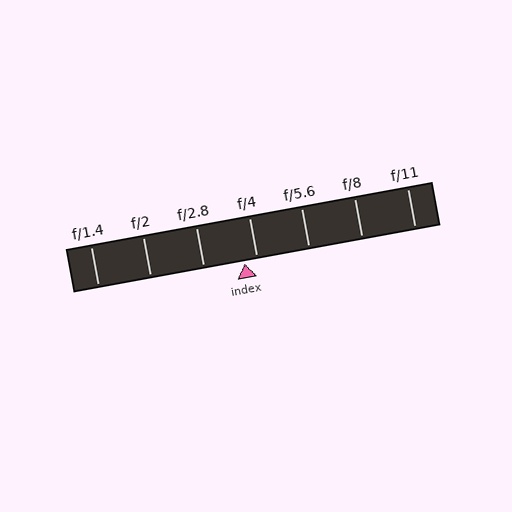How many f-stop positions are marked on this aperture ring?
There are 7 f-stop positions marked.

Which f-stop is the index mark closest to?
The index mark is closest to f/4.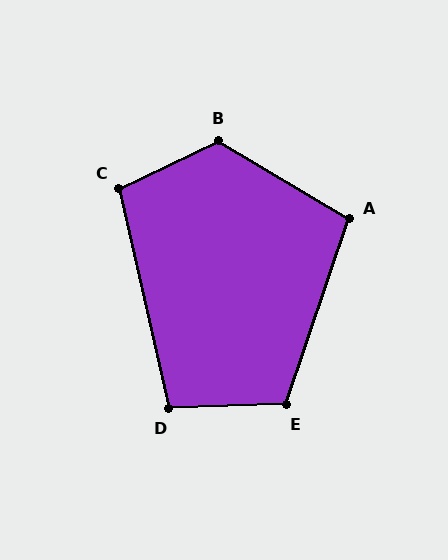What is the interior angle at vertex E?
Approximately 110 degrees (obtuse).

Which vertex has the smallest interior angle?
D, at approximately 101 degrees.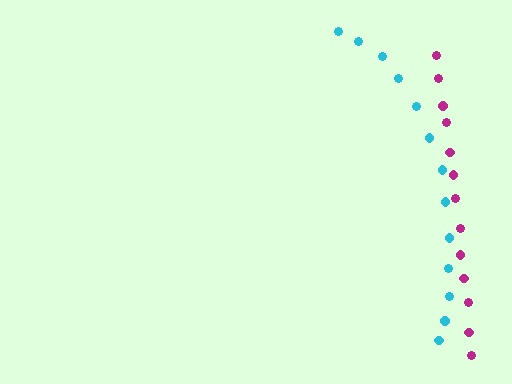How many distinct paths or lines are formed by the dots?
There are 2 distinct paths.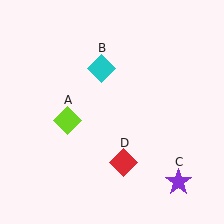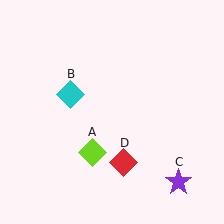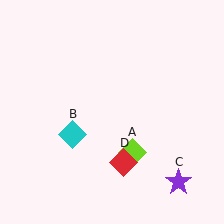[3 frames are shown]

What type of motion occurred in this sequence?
The lime diamond (object A), cyan diamond (object B) rotated counterclockwise around the center of the scene.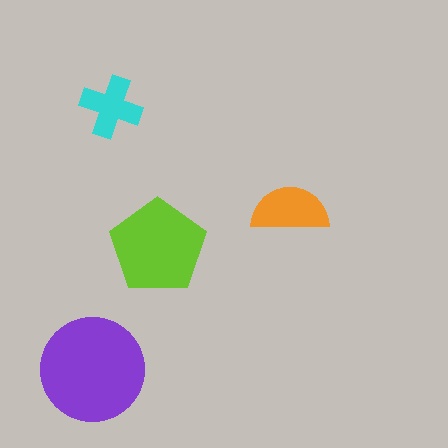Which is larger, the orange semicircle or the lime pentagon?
The lime pentagon.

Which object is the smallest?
The cyan cross.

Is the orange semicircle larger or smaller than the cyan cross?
Larger.